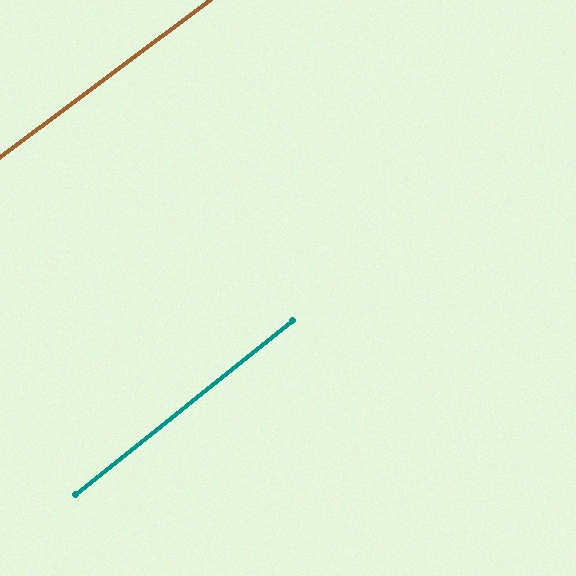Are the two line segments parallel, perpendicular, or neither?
Parallel — their directions differ by only 1.9°.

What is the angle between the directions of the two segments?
Approximately 2 degrees.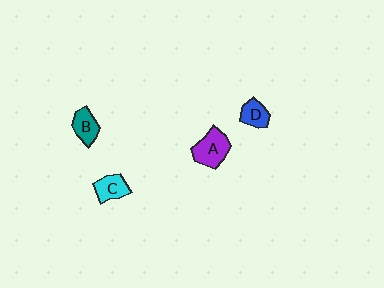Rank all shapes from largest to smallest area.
From largest to smallest: A (purple), C (cyan), B (teal), D (blue).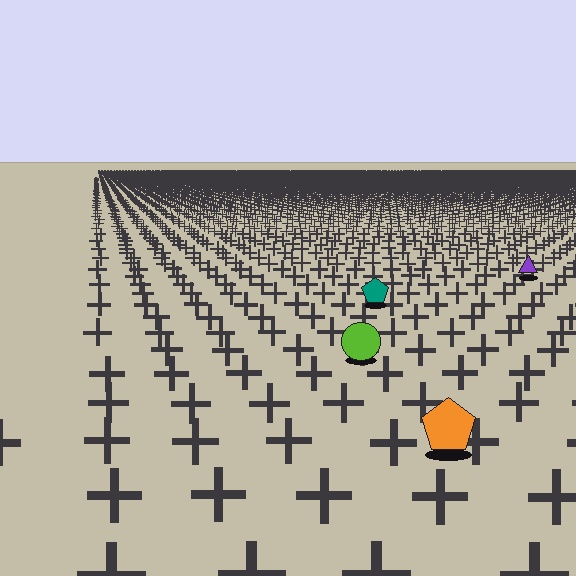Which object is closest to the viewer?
The orange pentagon is closest. The texture marks near it are larger and more spread out.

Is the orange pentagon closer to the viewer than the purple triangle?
Yes. The orange pentagon is closer — you can tell from the texture gradient: the ground texture is coarser near it.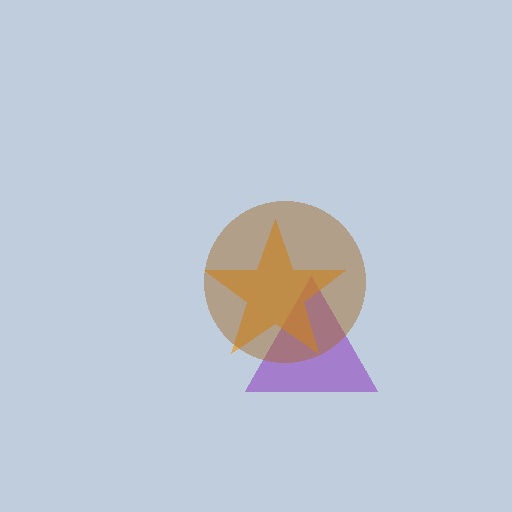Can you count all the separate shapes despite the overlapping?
Yes, there are 3 separate shapes.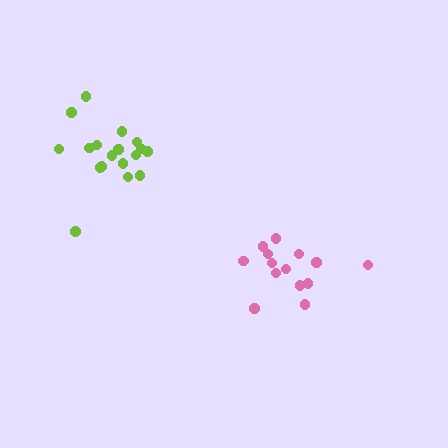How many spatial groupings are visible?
There are 2 spatial groupings.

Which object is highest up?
The lime cluster is topmost.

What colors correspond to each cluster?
The clusters are colored: lime, pink.